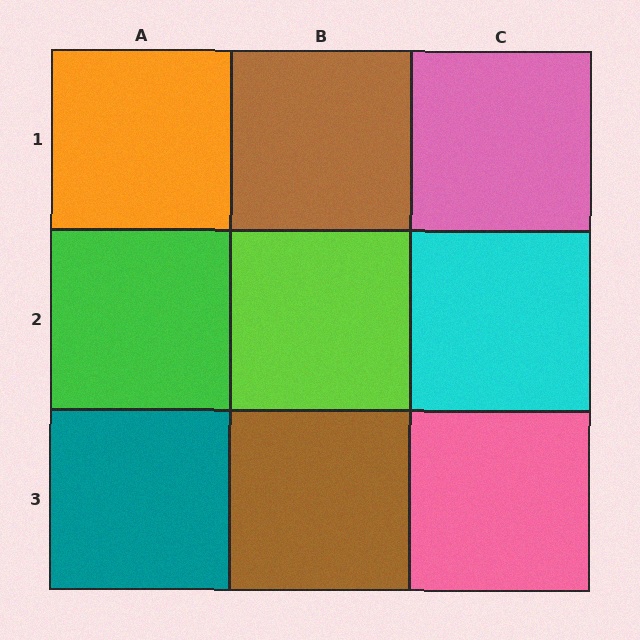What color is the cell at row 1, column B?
Brown.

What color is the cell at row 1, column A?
Orange.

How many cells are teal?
1 cell is teal.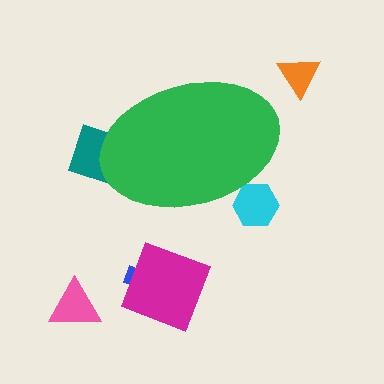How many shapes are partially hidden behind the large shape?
2 shapes are partially hidden.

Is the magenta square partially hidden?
No, the magenta square is fully visible.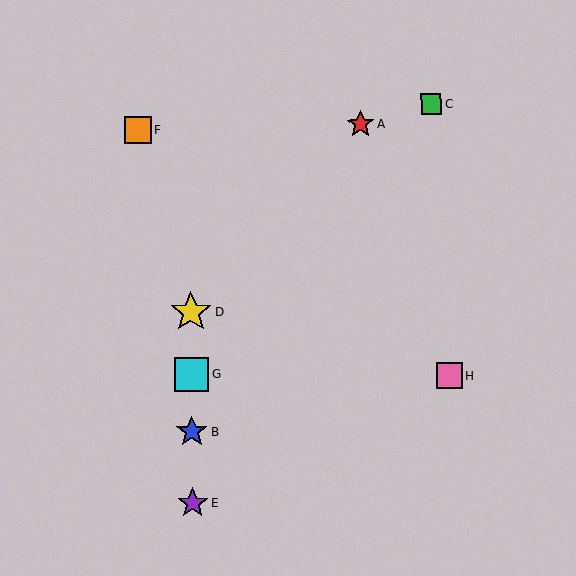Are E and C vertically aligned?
No, E is at x≈193 and C is at x≈431.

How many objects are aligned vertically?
4 objects (B, D, E, G) are aligned vertically.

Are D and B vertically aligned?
Yes, both are at x≈191.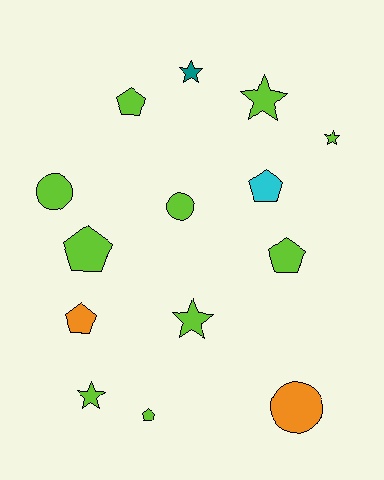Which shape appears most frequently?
Pentagon, with 6 objects.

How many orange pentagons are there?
There is 1 orange pentagon.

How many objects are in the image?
There are 14 objects.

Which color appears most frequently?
Lime, with 10 objects.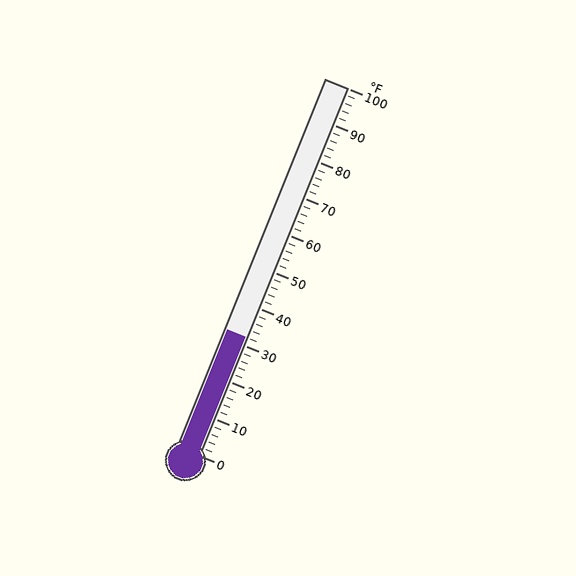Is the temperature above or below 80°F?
The temperature is below 80°F.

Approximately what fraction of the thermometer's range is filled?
The thermometer is filled to approximately 30% of its range.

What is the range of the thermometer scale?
The thermometer scale ranges from 0°F to 100°F.